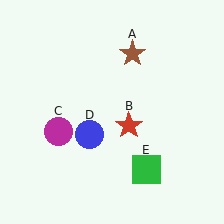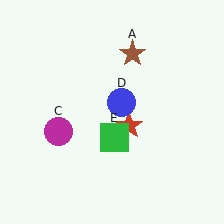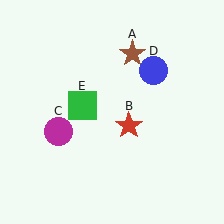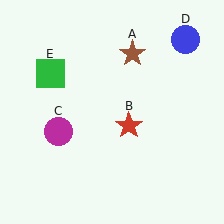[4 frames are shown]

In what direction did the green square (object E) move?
The green square (object E) moved up and to the left.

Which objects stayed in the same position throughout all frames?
Brown star (object A) and red star (object B) and magenta circle (object C) remained stationary.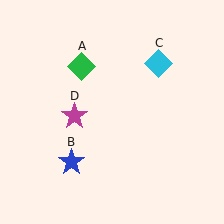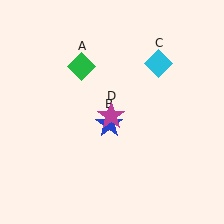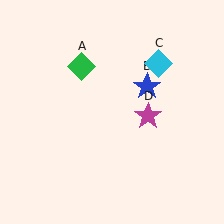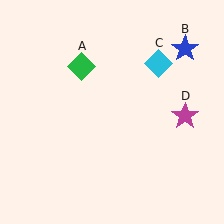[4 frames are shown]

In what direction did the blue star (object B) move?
The blue star (object B) moved up and to the right.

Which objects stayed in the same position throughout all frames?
Green diamond (object A) and cyan diamond (object C) remained stationary.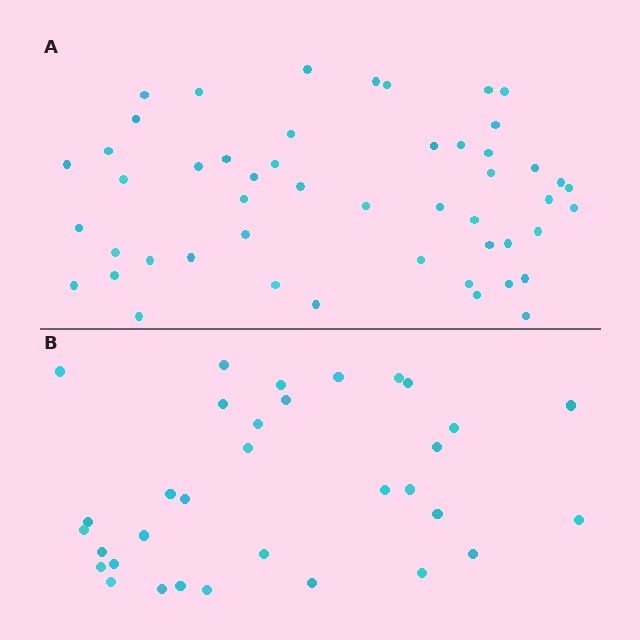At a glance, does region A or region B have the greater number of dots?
Region A (the top region) has more dots.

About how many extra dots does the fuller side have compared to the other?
Region A has approximately 15 more dots than region B.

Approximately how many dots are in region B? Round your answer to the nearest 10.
About 30 dots. (The exact count is 33, which rounds to 30.)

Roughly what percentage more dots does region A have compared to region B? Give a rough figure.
About 50% more.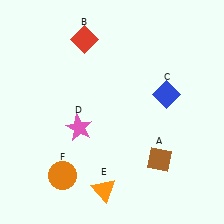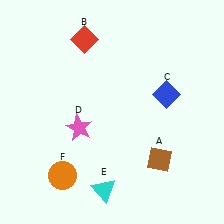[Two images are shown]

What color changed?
The triangle (E) changed from orange in Image 1 to cyan in Image 2.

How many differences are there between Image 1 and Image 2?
There is 1 difference between the two images.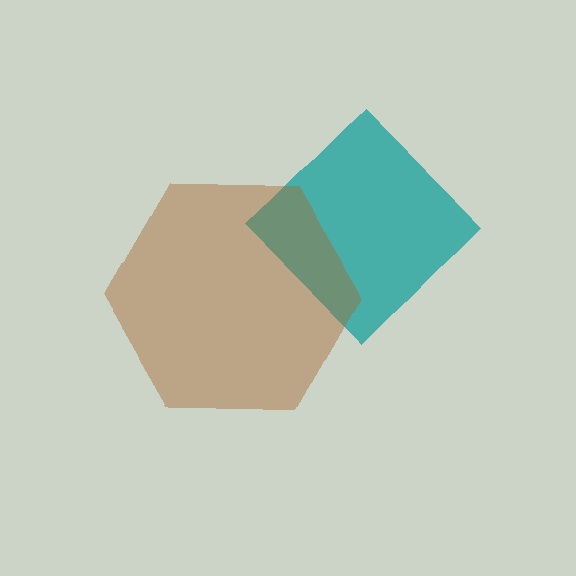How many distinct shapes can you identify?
There are 2 distinct shapes: a teal diamond, a brown hexagon.